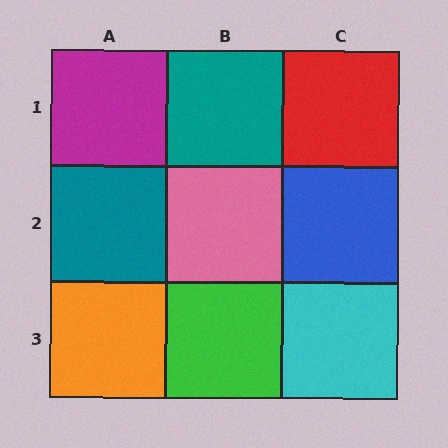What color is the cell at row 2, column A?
Teal.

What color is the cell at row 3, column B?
Green.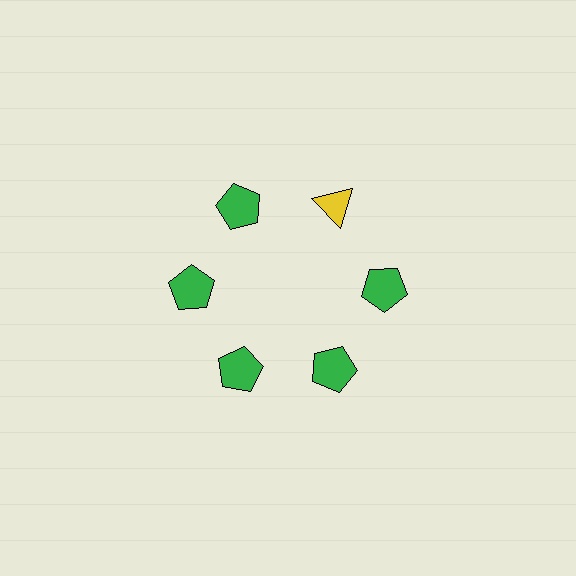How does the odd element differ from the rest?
It differs in both color (yellow instead of green) and shape (triangle instead of pentagon).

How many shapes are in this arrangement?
There are 6 shapes arranged in a ring pattern.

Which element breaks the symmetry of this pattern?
The yellow triangle at roughly the 1 o'clock position breaks the symmetry. All other shapes are green pentagons.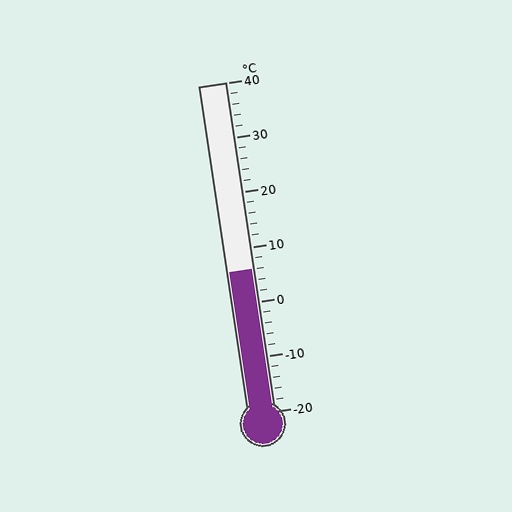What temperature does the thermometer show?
The thermometer shows approximately 6°C.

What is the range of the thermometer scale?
The thermometer scale ranges from -20°C to 40°C.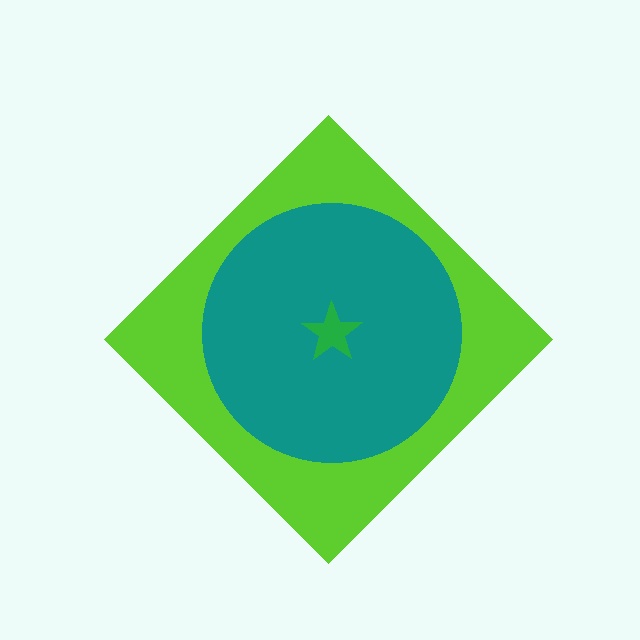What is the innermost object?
The green star.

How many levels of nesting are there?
3.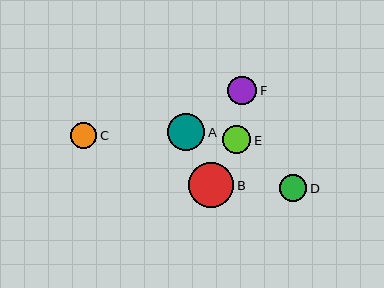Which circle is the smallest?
Circle C is the smallest with a size of approximately 27 pixels.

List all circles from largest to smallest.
From largest to smallest: B, A, F, E, D, C.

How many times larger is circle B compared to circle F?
Circle B is approximately 1.6 times the size of circle F.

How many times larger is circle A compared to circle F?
Circle A is approximately 1.3 times the size of circle F.